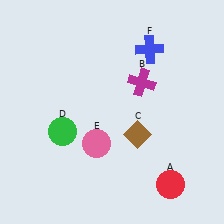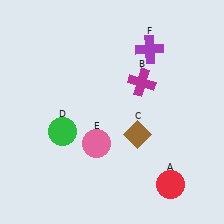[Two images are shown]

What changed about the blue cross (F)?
In Image 1, F is blue. In Image 2, it changed to purple.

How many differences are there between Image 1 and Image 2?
There is 1 difference between the two images.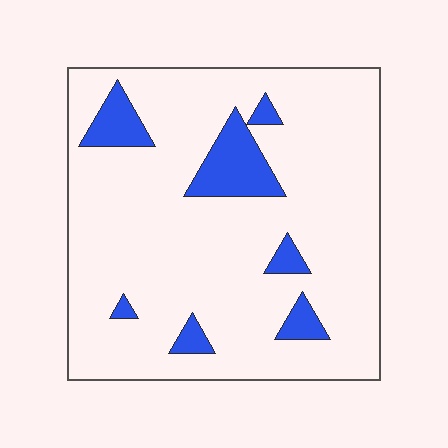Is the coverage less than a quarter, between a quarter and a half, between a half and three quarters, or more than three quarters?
Less than a quarter.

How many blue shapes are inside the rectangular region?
7.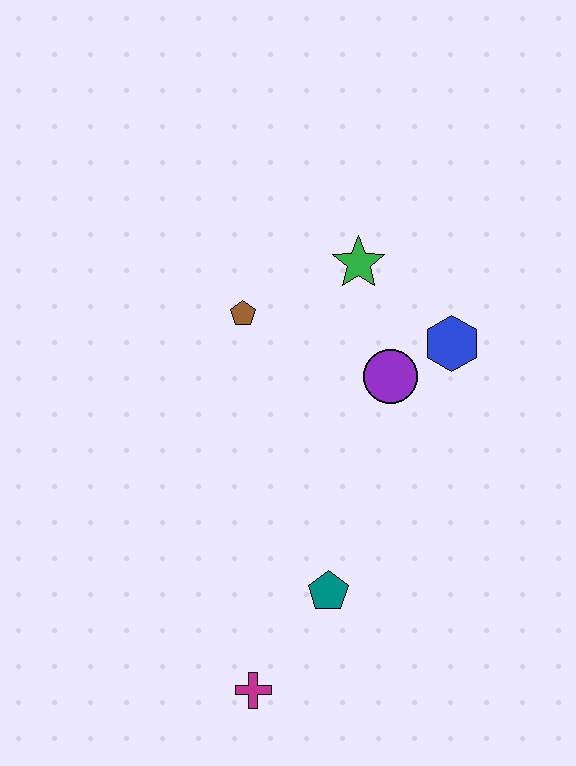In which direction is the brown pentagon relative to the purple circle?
The brown pentagon is to the left of the purple circle.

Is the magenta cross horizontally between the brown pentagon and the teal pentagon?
Yes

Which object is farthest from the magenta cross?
The green star is farthest from the magenta cross.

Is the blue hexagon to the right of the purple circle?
Yes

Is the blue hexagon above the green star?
No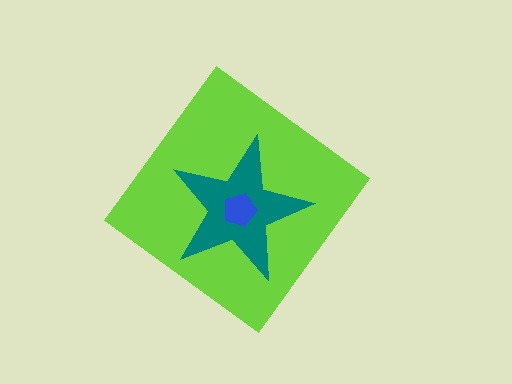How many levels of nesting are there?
3.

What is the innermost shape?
The blue pentagon.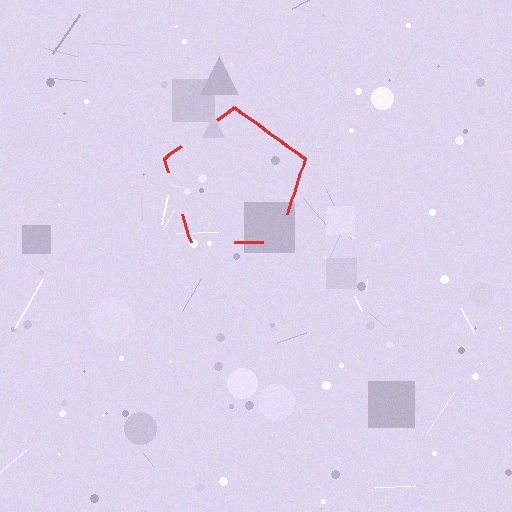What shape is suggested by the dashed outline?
The dashed outline suggests a pentagon.